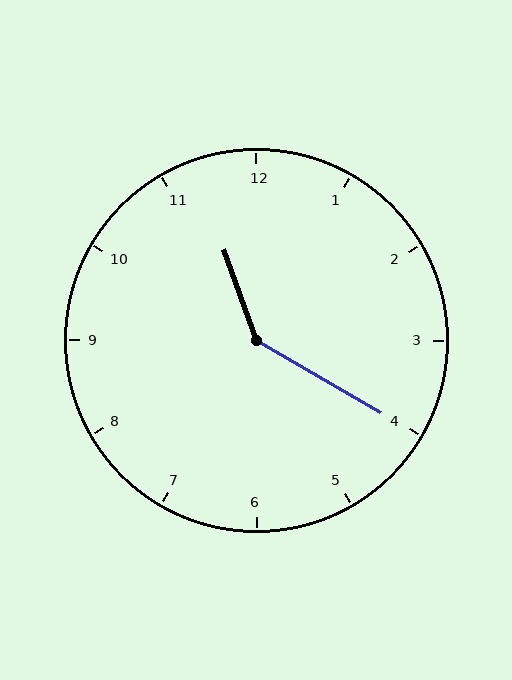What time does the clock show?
11:20.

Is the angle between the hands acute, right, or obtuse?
It is obtuse.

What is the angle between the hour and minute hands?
Approximately 140 degrees.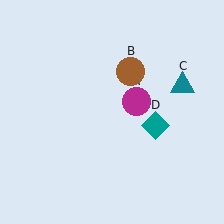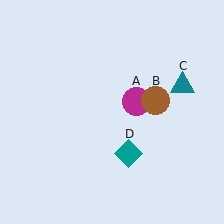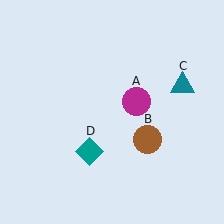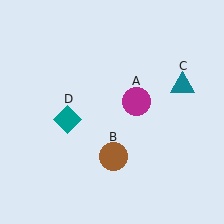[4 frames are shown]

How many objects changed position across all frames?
2 objects changed position: brown circle (object B), teal diamond (object D).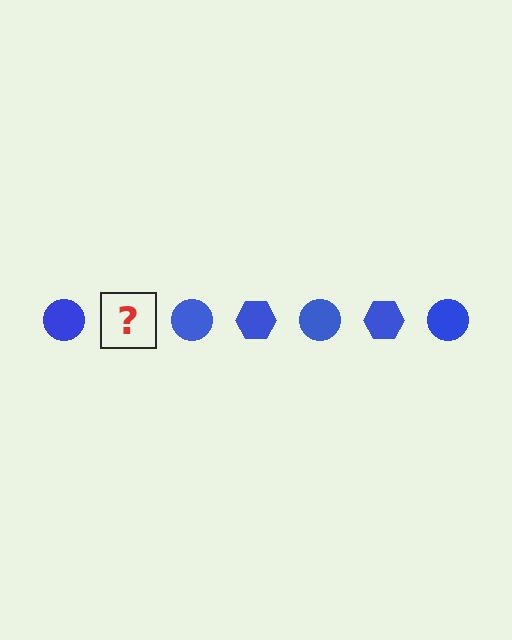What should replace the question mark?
The question mark should be replaced with a blue hexagon.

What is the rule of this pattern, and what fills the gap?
The rule is that the pattern cycles through circle, hexagon shapes in blue. The gap should be filled with a blue hexagon.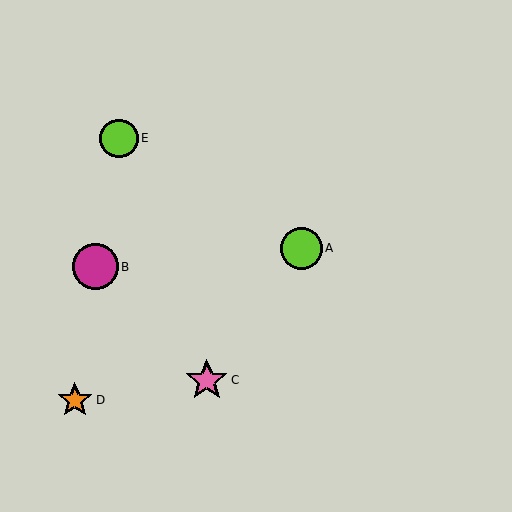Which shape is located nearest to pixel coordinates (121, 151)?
The lime circle (labeled E) at (119, 139) is nearest to that location.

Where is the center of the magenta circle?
The center of the magenta circle is at (95, 267).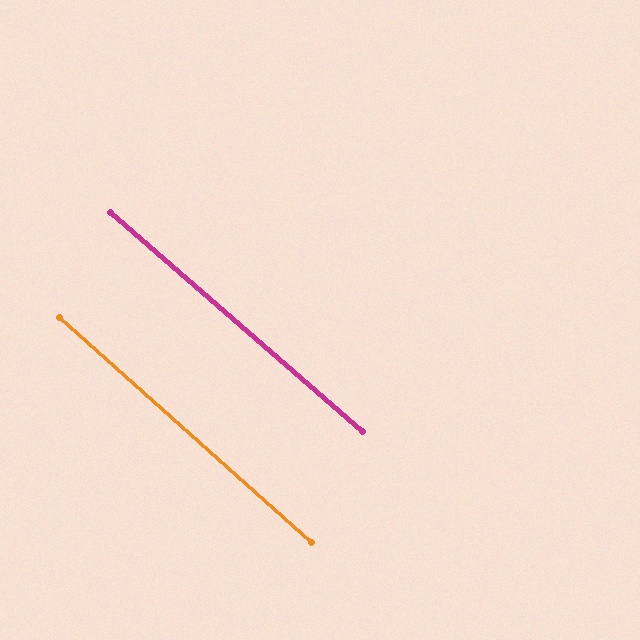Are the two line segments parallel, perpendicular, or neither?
Parallel — their directions differ by only 0.8°.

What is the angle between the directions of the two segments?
Approximately 1 degree.